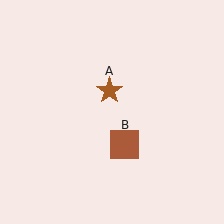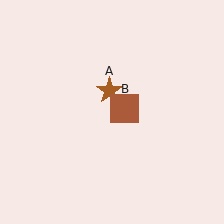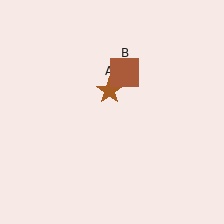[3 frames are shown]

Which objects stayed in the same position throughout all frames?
Brown star (object A) remained stationary.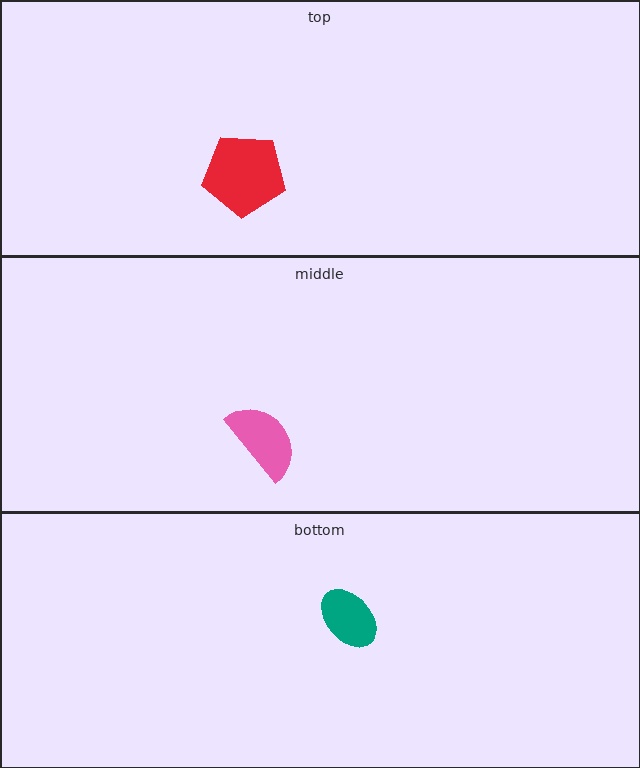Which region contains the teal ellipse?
The bottom region.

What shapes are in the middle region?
The pink semicircle.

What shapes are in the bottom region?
The teal ellipse.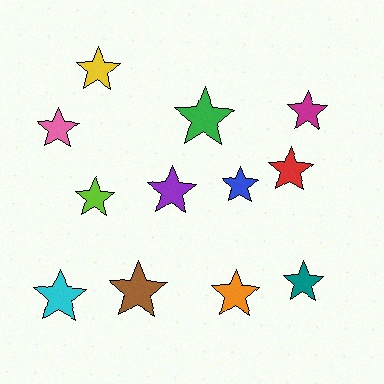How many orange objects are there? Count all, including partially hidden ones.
There is 1 orange object.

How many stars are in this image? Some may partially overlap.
There are 12 stars.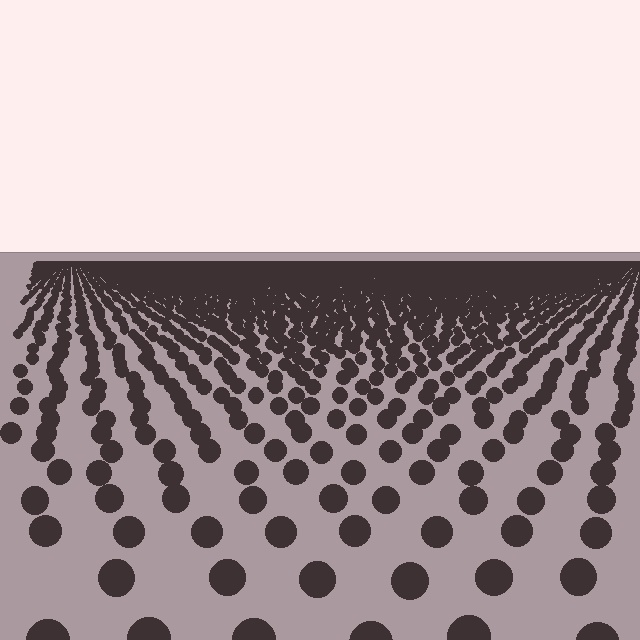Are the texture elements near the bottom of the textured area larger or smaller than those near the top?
Larger. Near the bottom, elements are closer to the viewer and appear at a bigger on-screen size.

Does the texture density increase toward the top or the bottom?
Density increases toward the top.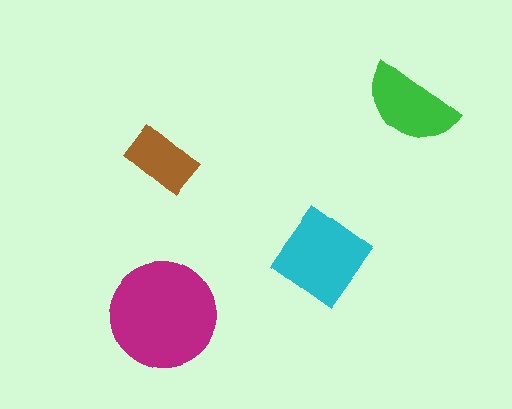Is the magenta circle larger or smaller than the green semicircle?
Larger.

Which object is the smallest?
The brown rectangle.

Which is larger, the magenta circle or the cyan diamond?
The magenta circle.